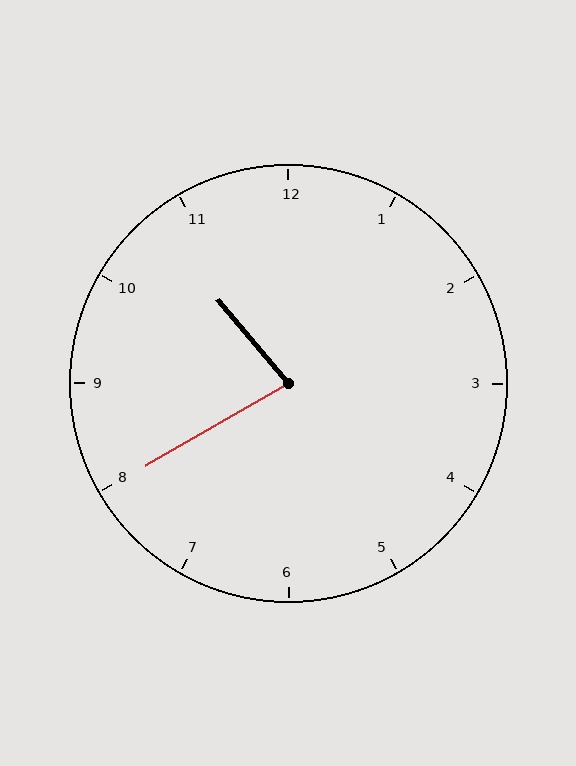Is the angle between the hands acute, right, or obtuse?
It is acute.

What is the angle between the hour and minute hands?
Approximately 80 degrees.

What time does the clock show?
10:40.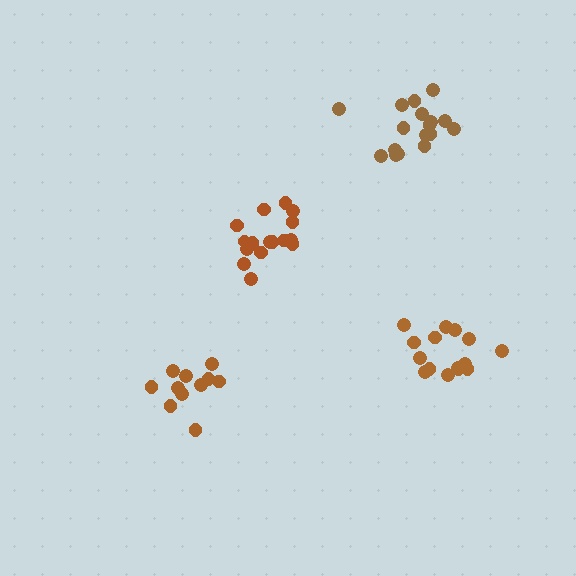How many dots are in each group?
Group 1: 16 dots, Group 2: 17 dots, Group 3: 15 dots, Group 4: 11 dots (59 total).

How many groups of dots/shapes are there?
There are 4 groups.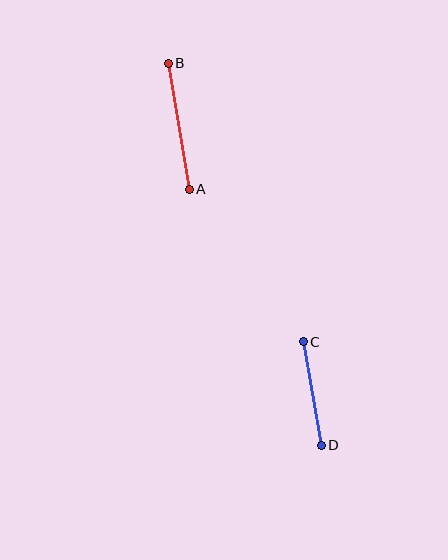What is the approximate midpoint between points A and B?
The midpoint is at approximately (179, 126) pixels.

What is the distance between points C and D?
The distance is approximately 105 pixels.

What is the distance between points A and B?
The distance is approximately 128 pixels.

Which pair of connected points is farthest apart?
Points A and B are farthest apart.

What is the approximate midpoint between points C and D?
The midpoint is at approximately (312, 393) pixels.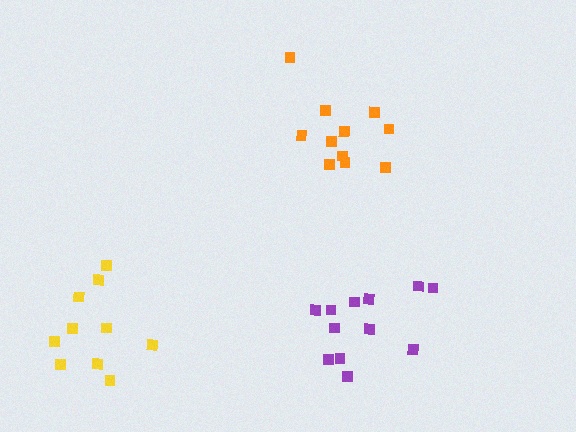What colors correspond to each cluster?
The clusters are colored: purple, orange, yellow.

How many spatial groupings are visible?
There are 3 spatial groupings.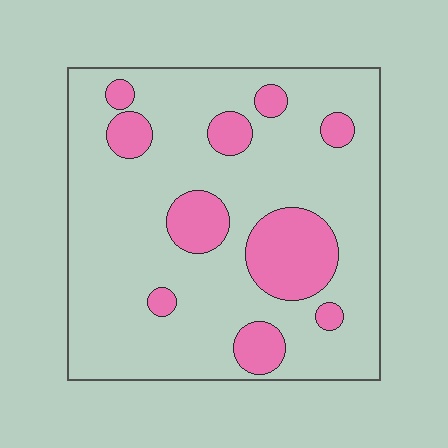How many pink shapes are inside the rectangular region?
10.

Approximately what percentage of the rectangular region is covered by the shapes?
Approximately 20%.